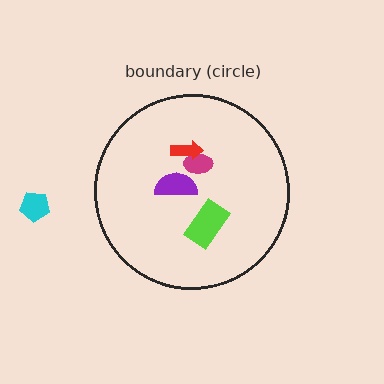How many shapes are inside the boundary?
4 inside, 1 outside.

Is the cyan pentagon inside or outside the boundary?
Outside.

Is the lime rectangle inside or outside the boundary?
Inside.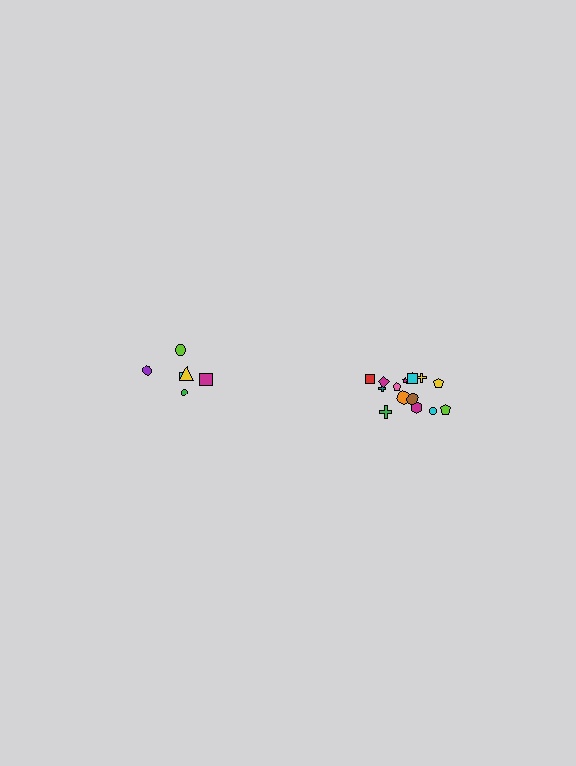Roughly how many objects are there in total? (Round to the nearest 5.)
Roughly 20 objects in total.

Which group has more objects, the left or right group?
The right group.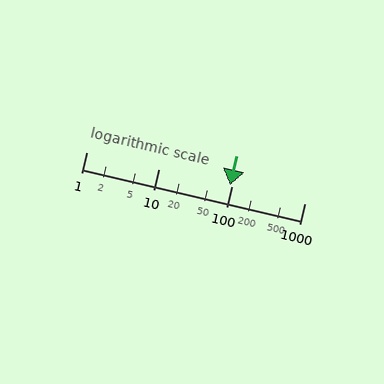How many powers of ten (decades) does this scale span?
The scale spans 3 decades, from 1 to 1000.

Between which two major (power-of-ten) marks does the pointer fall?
The pointer is between 10 and 100.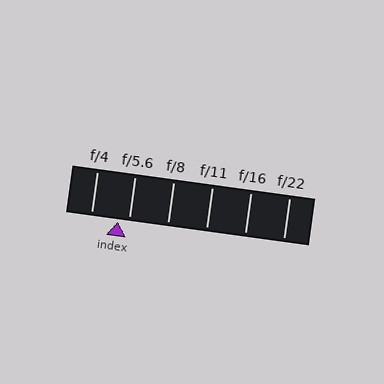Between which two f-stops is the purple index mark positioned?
The index mark is between f/4 and f/5.6.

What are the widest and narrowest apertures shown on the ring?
The widest aperture shown is f/4 and the narrowest is f/22.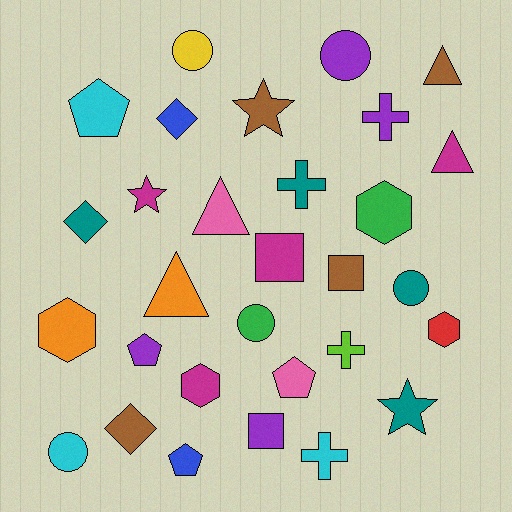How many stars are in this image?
There are 3 stars.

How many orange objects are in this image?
There are 2 orange objects.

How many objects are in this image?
There are 30 objects.